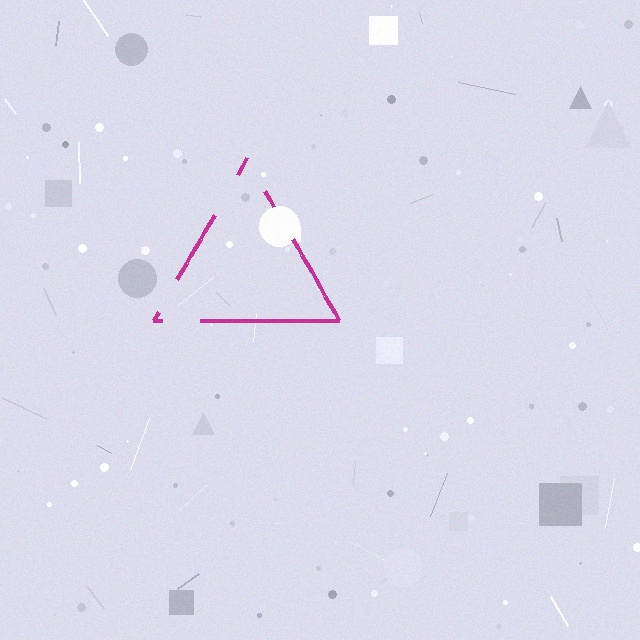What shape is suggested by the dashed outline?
The dashed outline suggests a triangle.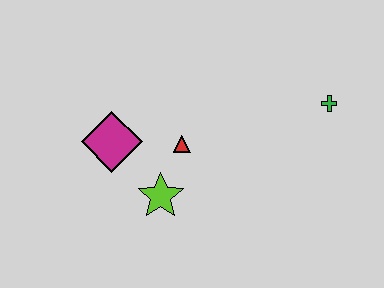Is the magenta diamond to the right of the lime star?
No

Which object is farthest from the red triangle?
The green cross is farthest from the red triangle.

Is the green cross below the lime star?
No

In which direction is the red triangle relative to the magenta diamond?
The red triangle is to the right of the magenta diamond.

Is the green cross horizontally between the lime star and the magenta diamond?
No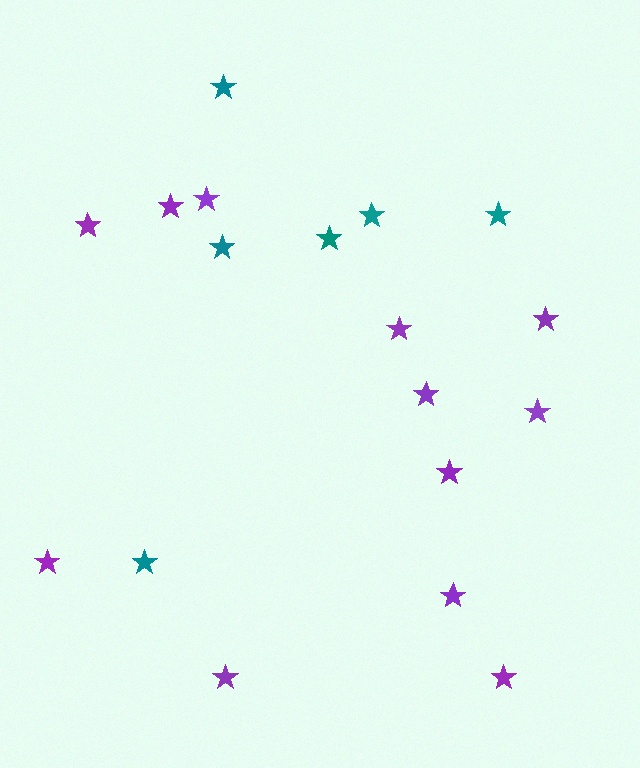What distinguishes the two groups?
There are 2 groups: one group of teal stars (6) and one group of purple stars (12).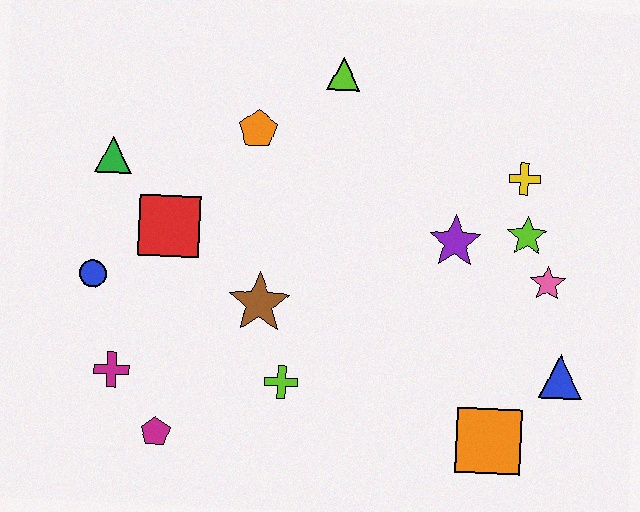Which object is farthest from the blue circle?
The blue triangle is farthest from the blue circle.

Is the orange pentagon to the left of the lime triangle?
Yes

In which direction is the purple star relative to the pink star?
The purple star is to the left of the pink star.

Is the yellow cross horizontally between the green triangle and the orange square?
No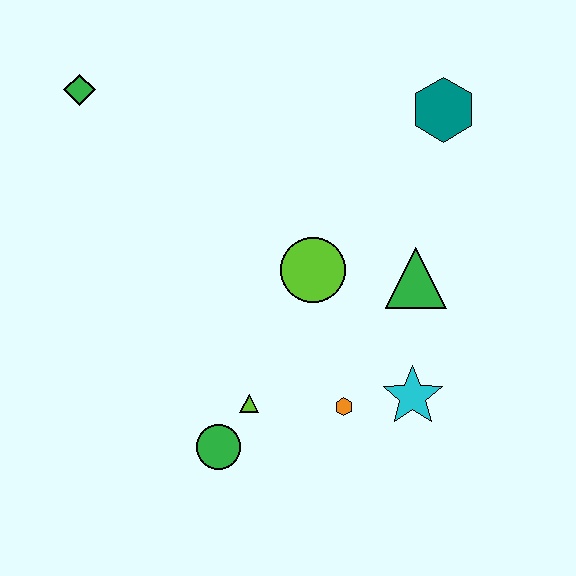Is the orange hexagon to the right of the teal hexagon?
No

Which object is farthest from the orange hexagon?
The green diamond is farthest from the orange hexagon.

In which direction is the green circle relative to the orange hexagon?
The green circle is to the left of the orange hexagon.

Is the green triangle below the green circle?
No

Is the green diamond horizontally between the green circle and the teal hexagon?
No